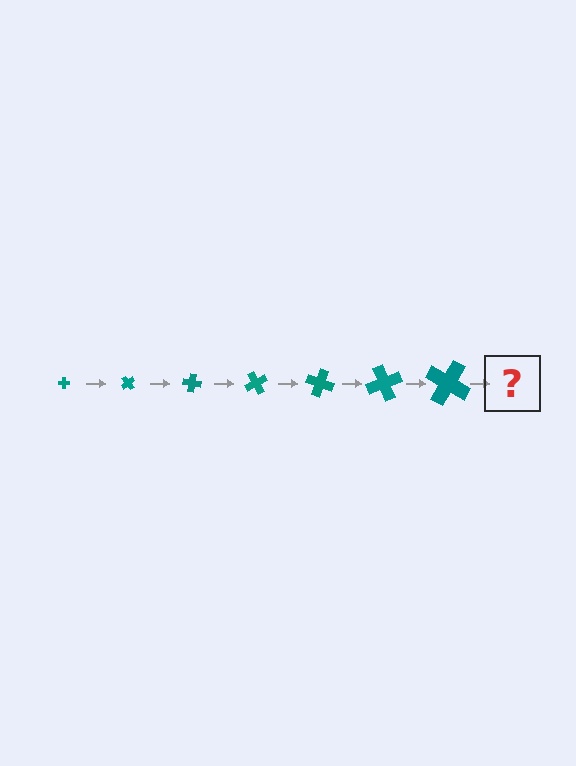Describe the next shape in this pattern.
It should be a cross, larger than the previous one and rotated 350 degrees from the start.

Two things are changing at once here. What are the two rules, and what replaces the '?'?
The two rules are that the cross grows larger each step and it rotates 50 degrees each step. The '?' should be a cross, larger than the previous one and rotated 350 degrees from the start.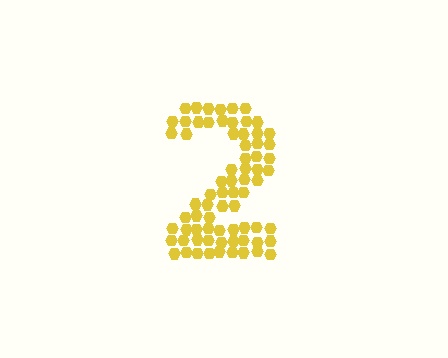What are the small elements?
The small elements are hexagons.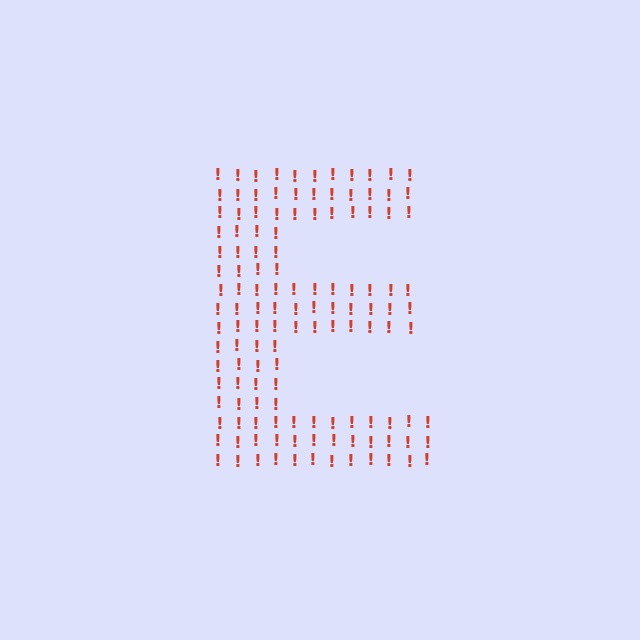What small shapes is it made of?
It is made of small exclamation marks.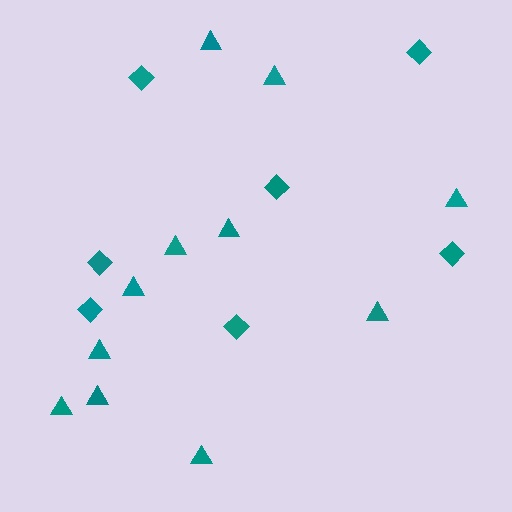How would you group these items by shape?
There are 2 groups: one group of diamonds (7) and one group of triangles (11).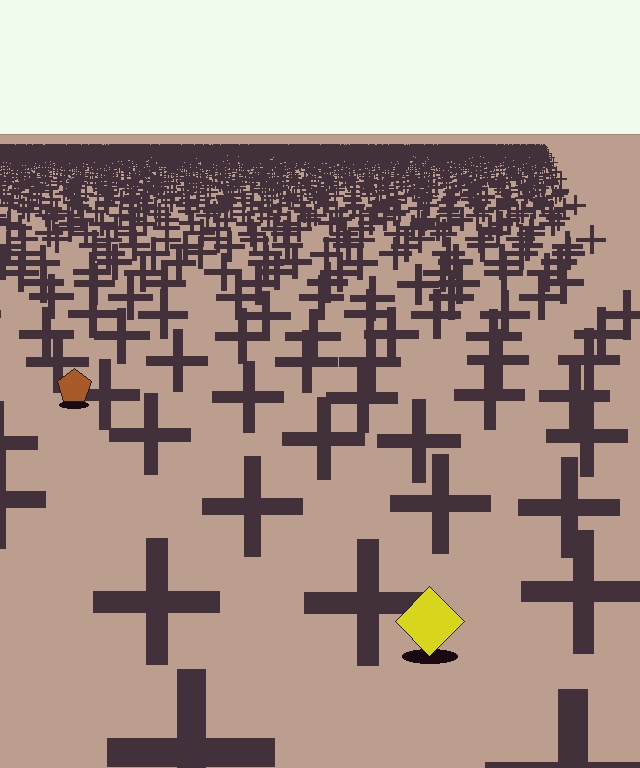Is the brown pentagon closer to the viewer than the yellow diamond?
No. The yellow diamond is closer — you can tell from the texture gradient: the ground texture is coarser near it.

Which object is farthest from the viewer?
The brown pentagon is farthest from the viewer. It appears smaller and the ground texture around it is denser.